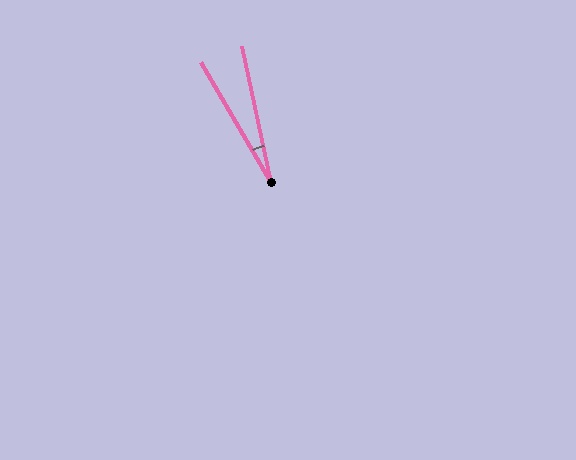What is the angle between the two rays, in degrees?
Approximately 18 degrees.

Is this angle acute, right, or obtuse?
It is acute.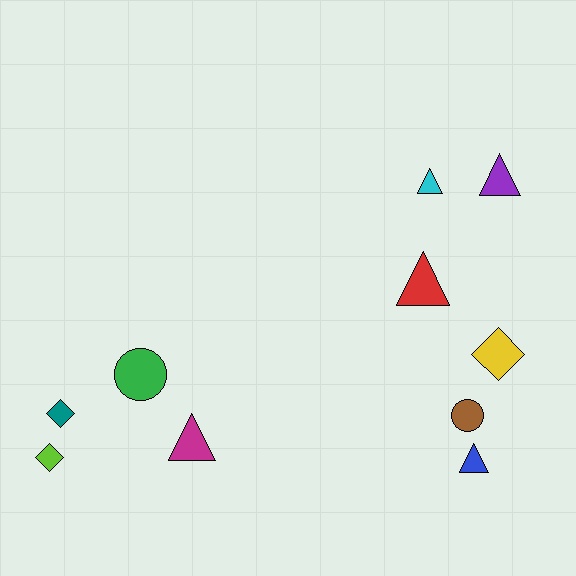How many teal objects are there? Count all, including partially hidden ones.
There is 1 teal object.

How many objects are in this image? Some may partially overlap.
There are 10 objects.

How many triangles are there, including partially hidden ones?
There are 5 triangles.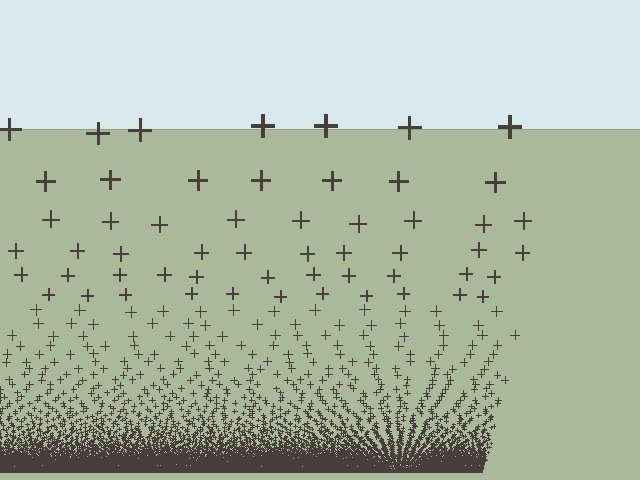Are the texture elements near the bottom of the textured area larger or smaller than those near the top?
Smaller. The gradient is inverted — elements near the bottom are smaller and denser.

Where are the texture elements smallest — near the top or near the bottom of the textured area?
Near the bottom.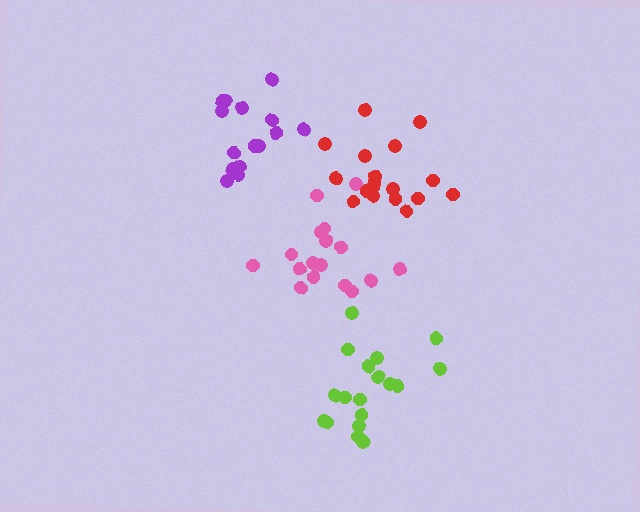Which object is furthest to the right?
The red cluster is rightmost.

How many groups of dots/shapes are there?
There are 4 groups.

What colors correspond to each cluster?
The clusters are colored: pink, red, purple, lime.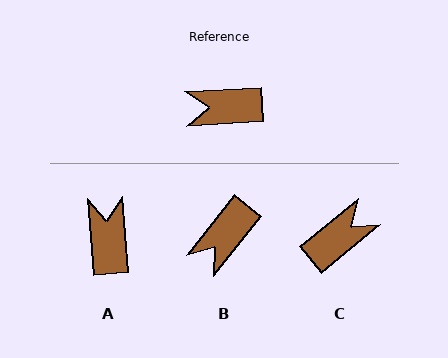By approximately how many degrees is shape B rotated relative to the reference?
Approximately 49 degrees counter-clockwise.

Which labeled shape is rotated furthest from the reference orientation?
C, about 144 degrees away.